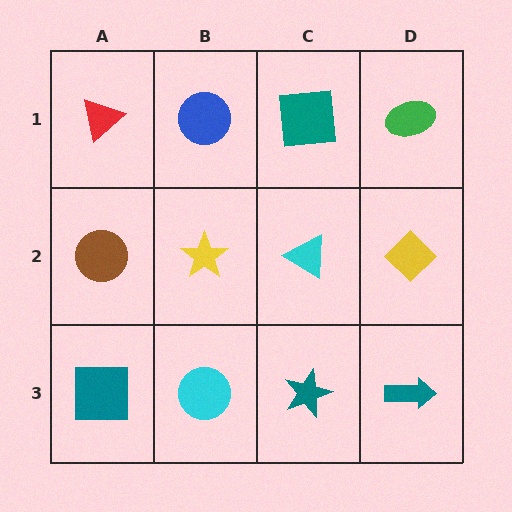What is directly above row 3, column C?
A cyan triangle.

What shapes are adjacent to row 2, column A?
A red triangle (row 1, column A), a teal square (row 3, column A), a yellow star (row 2, column B).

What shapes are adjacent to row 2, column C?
A teal square (row 1, column C), a teal star (row 3, column C), a yellow star (row 2, column B), a yellow diamond (row 2, column D).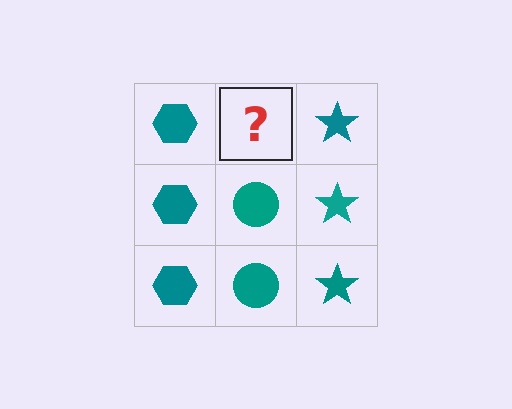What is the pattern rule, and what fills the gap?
The rule is that each column has a consistent shape. The gap should be filled with a teal circle.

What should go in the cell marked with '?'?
The missing cell should contain a teal circle.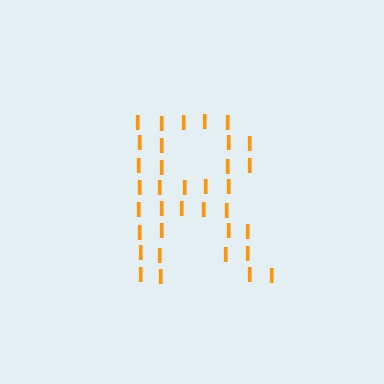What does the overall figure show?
The overall figure shows the letter R.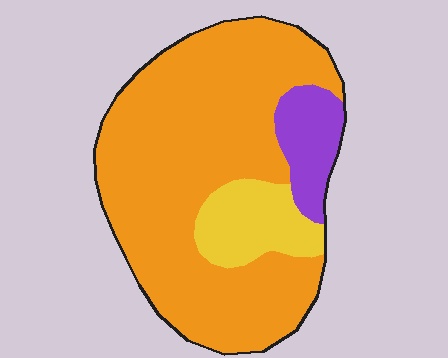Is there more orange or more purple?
Orange.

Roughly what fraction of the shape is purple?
Purple takes up less than a quarter of the shape.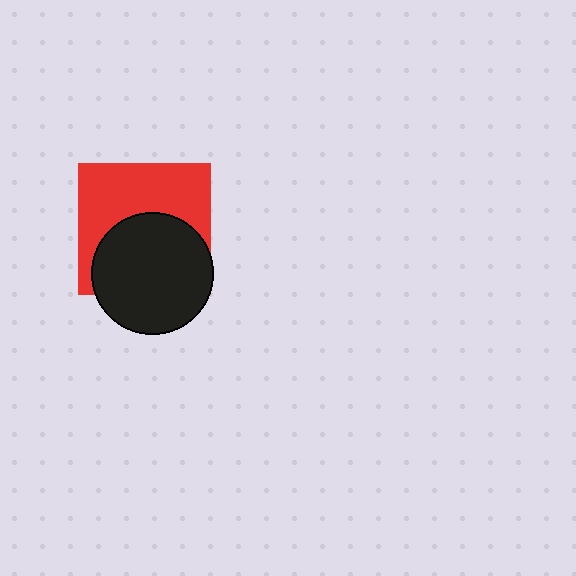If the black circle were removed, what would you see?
You would see the complete red square.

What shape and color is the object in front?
The object in front is a black circle.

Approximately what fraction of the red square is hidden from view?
Roughly 48% of the red square is hidden behind the black circle.